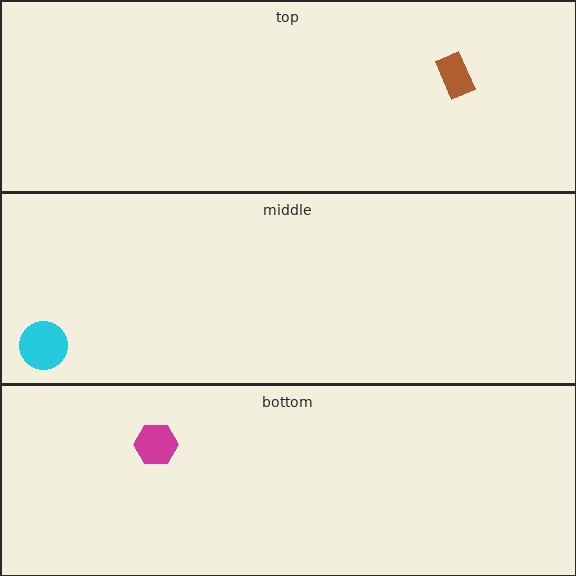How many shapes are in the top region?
1.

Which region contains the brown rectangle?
The top region.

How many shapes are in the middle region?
1.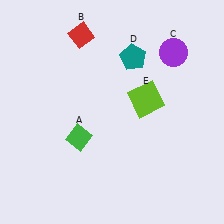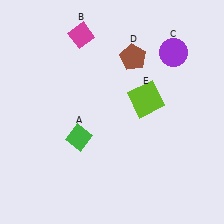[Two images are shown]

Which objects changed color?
B changed from red to magenta. D changed from teal to brown.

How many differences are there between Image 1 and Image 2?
There are 2 differences between the two images.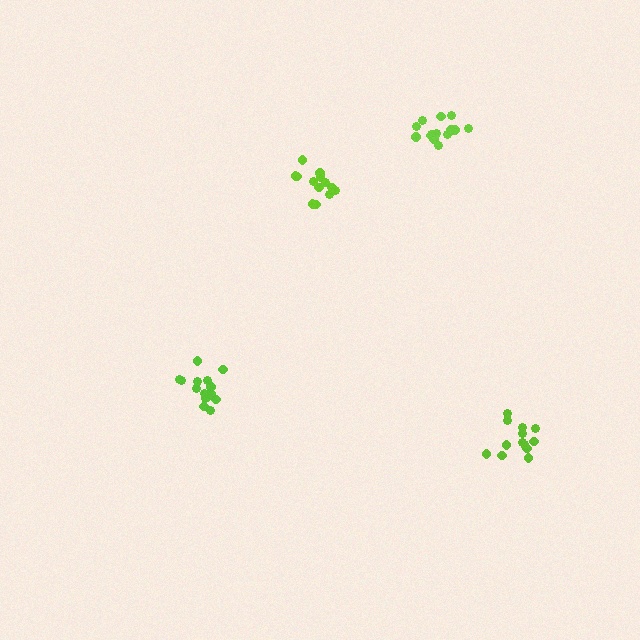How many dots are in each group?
Group 1: 15 dots, Group 2: 13 dots, Group 3: 13 dots, Group 4: 15 dots (56 total).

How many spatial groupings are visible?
There are 4 spatial groupings.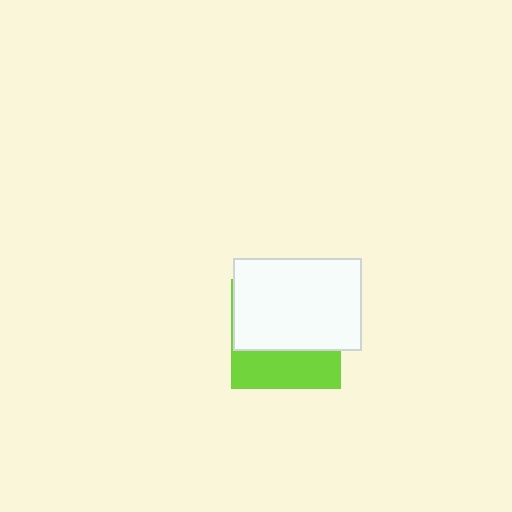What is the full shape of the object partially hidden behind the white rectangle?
The partially hidden object is a lime square.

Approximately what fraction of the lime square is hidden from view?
Roughly 64% of the lime square is hidden behind the white rectangle.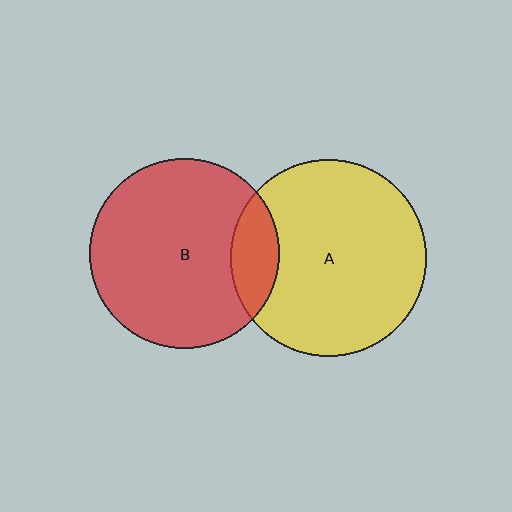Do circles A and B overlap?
Yes.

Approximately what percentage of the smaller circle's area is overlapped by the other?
Approximately 15%.